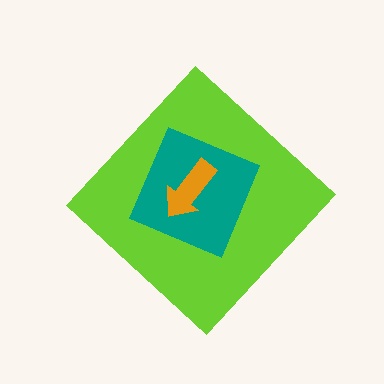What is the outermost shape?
The lime diamond.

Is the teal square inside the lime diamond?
Yes.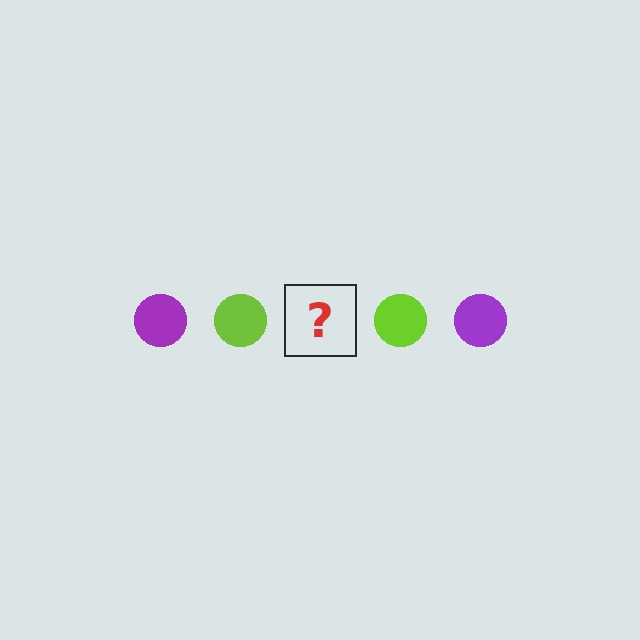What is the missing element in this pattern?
The missing element is a purple circle.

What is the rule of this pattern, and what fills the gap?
The rule is that the pattern cycles through purple, lime circles. The gap should be filled with a purple circle.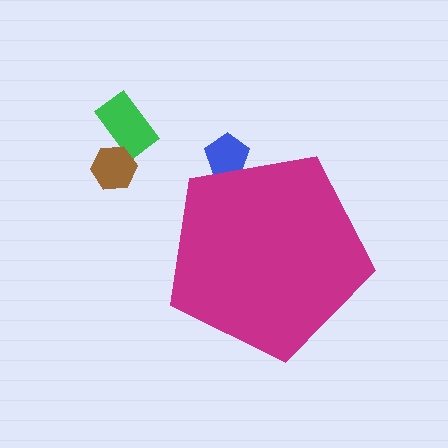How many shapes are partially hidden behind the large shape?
1 shape is partially hidden.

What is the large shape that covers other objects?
A magenta pentagon.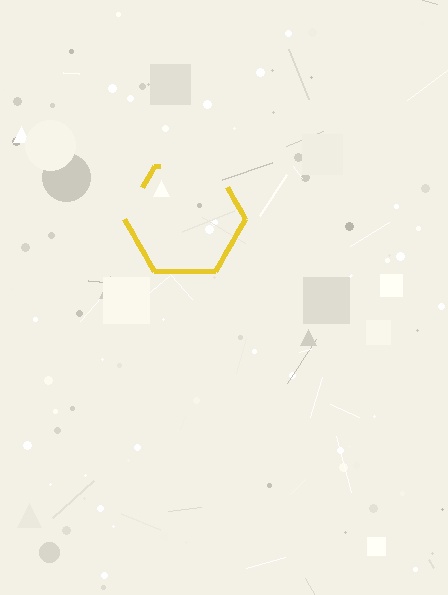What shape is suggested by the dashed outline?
The dashed outline suggests a hexagon.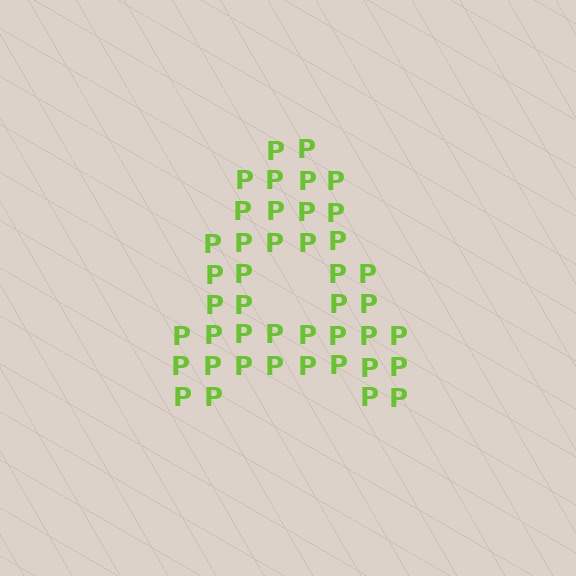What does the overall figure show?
The overall figure shows the letter A.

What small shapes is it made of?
It is made of small letter P's.